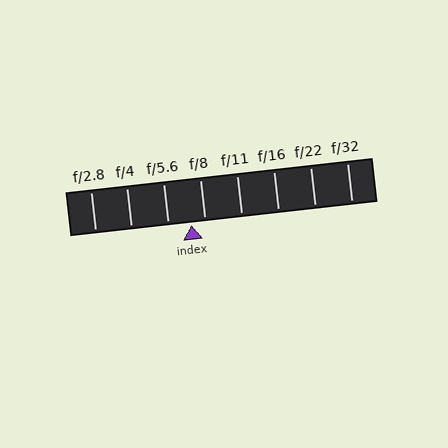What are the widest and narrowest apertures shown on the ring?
The widest aperture shown is f/2.8 and the narrowest is f/32.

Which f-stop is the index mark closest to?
The index mark is closest to f/8.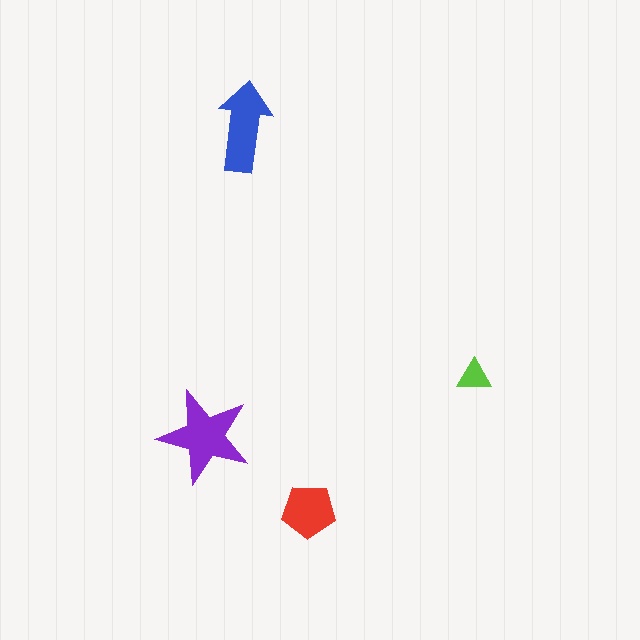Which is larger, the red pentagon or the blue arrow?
The blue arrow.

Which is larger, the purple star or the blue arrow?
The purple star.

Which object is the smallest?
The lime triangle.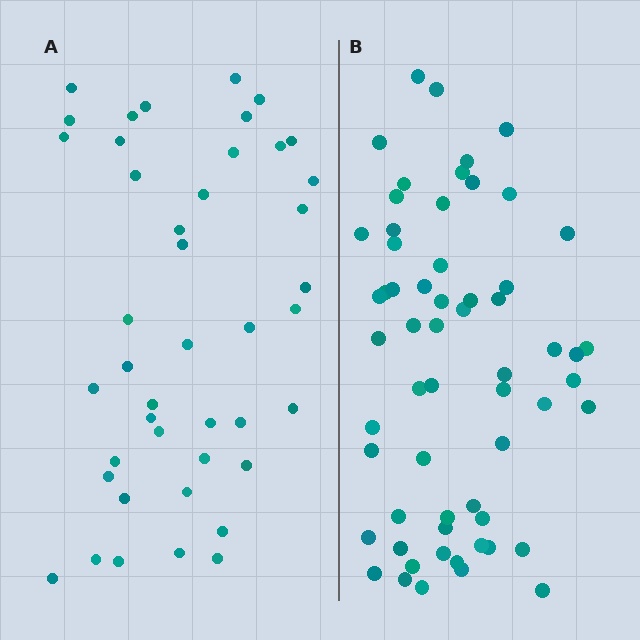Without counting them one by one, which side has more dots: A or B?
Region B (the right region) has more dots.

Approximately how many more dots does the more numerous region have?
Region B has approximately 15 more dots than region A.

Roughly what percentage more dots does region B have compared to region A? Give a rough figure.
About 40% more.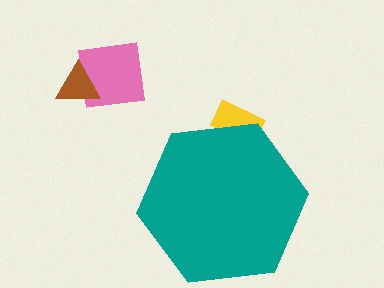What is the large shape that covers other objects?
A teal hexagon.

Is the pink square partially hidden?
No, the pink square is fully visible.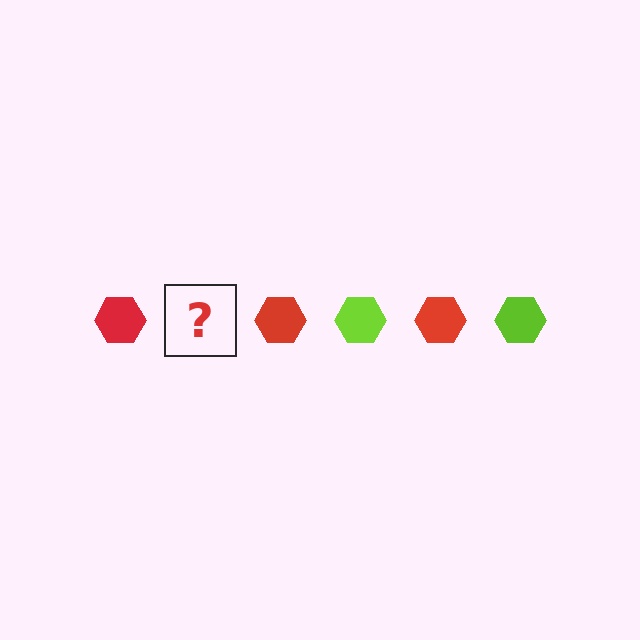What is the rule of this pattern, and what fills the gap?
The rule is that the pattern cycles through red, lime hexagons. The gap should be filled with a lime hexagon.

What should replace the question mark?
The question mark should be replaced with a lime hexagon.